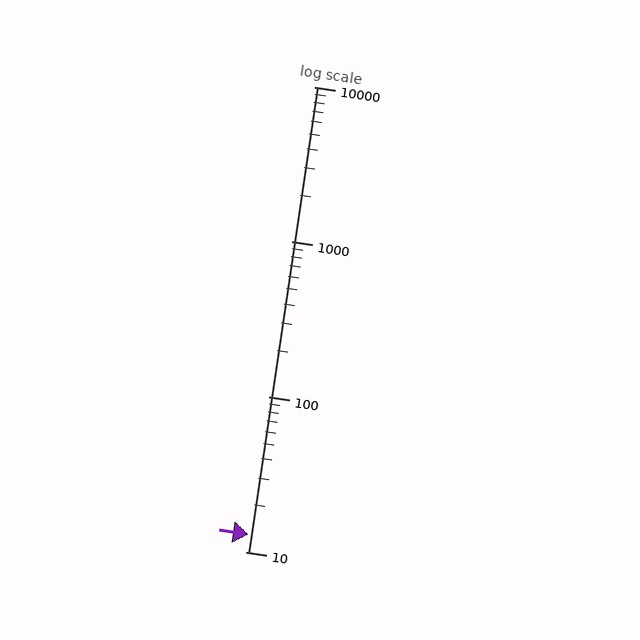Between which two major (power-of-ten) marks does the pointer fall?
The pointer is between 10 and 100.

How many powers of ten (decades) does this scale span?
The scale spans 3 decades, from 10 to 10000.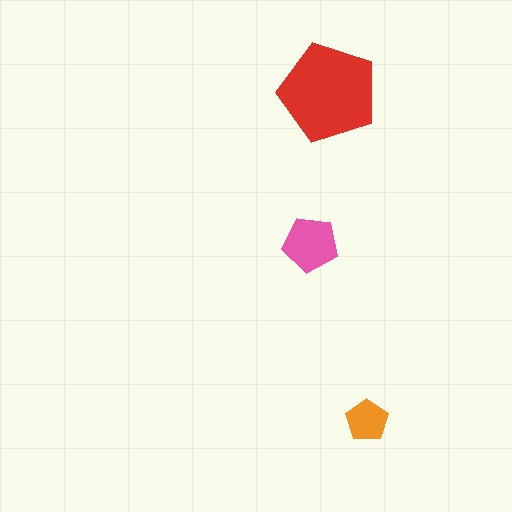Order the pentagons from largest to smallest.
the red one, the pink one, the orange one.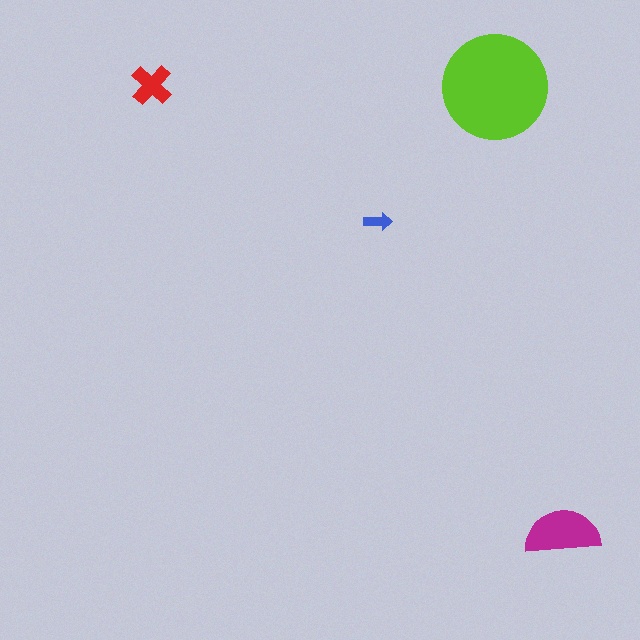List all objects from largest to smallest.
The lime circle, the magenta semicircle, the red cross, the blue arrow.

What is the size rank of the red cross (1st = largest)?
3rd.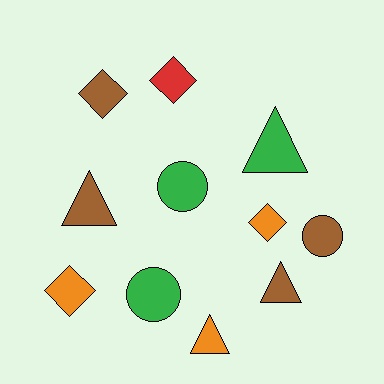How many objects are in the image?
There are 11 objects.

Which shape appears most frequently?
Triangle, with 4 objects.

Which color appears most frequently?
Brown, with 4 objects.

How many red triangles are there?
There are no red triangles.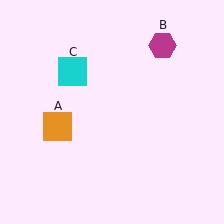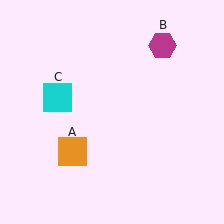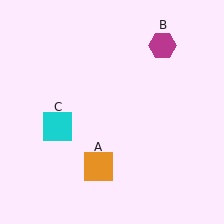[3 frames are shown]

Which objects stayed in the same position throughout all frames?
Magenta hexagon (object B) remained stationary.